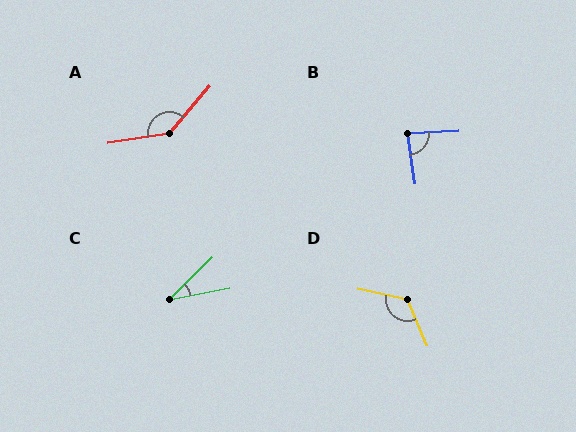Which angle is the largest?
A, at approximately 139 degrees.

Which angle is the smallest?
C, at approximately 34 degrees.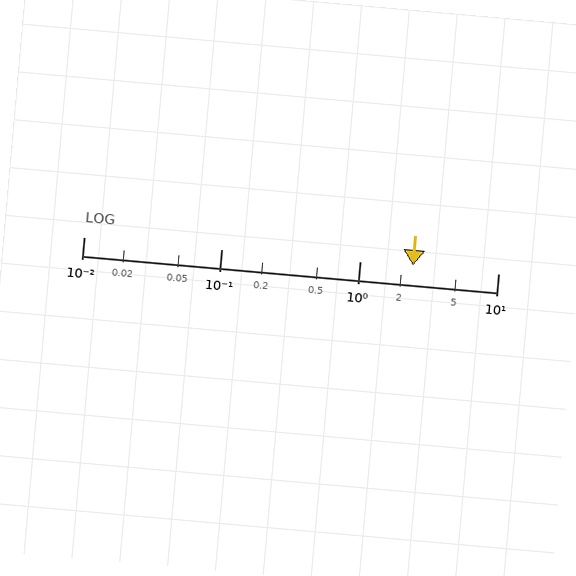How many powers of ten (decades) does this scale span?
The scale spans 3 decades, from 0.01 to 10.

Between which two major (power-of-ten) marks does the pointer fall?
The pointer is between 1 and 10.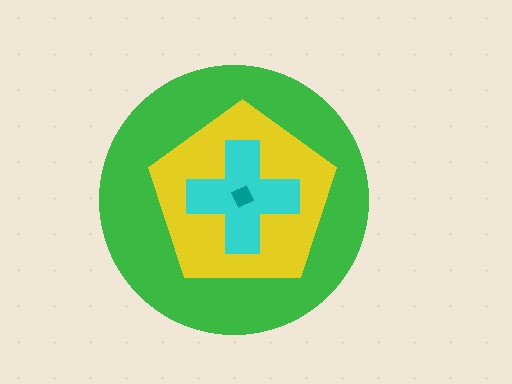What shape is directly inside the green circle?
The yellow pentagon.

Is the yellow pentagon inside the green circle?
Yes.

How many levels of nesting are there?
4.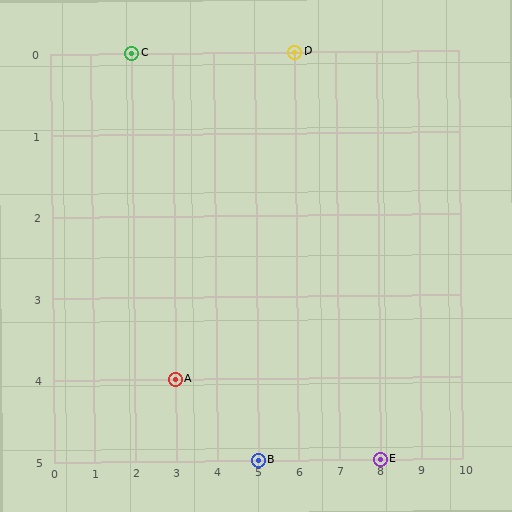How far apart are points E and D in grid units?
Points E and D are 2 columns and 5 rows apart (about 5.4 grid units diagonally).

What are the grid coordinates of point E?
Point E is at grid coordinates (8, 5).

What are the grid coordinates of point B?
Point B is at grid coordinates (5, 5).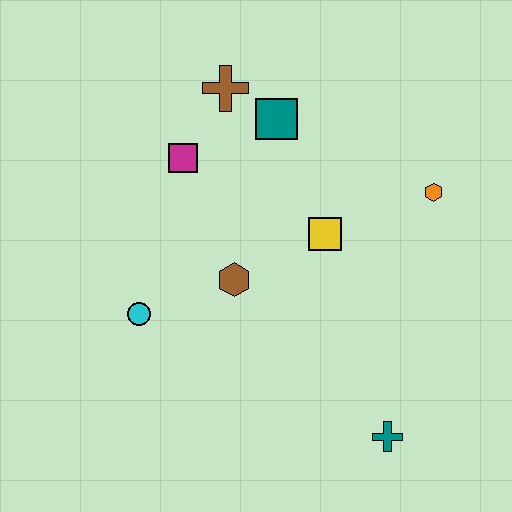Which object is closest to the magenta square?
The brown cross is closest to the magenta square.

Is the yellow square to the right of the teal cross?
No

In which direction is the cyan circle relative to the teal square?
The cyan circle is below the teal square.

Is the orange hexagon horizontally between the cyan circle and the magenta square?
No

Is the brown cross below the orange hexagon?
No